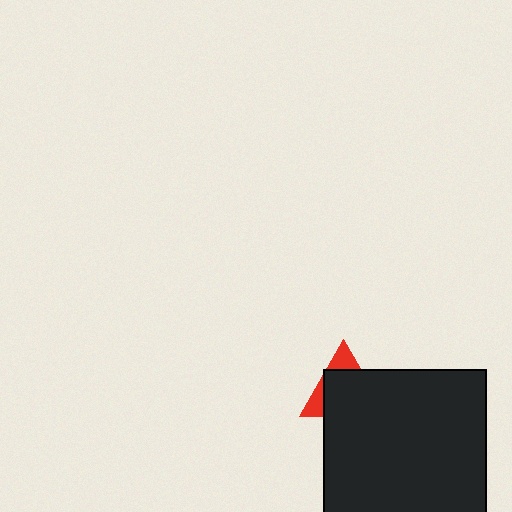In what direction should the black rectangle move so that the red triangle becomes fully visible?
The black rectangle should move down. That is the shortest direction to clear the overlap and leave the red triangle fully visible.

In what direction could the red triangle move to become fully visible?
The red triangle could move up. That would shift it out from behind the black rectangle entirely.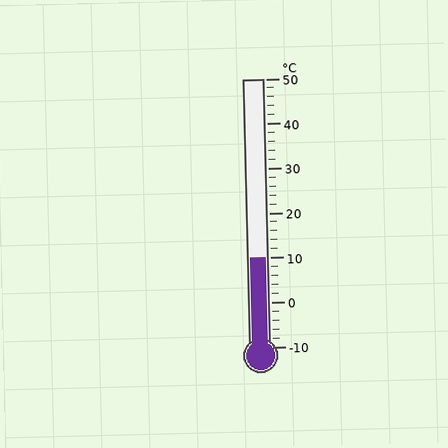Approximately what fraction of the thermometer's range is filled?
The thermometer is filled to approximately 35% of its range.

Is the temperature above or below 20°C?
The temperature is below 20°C.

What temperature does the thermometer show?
The thermometer shows approximately 10°C.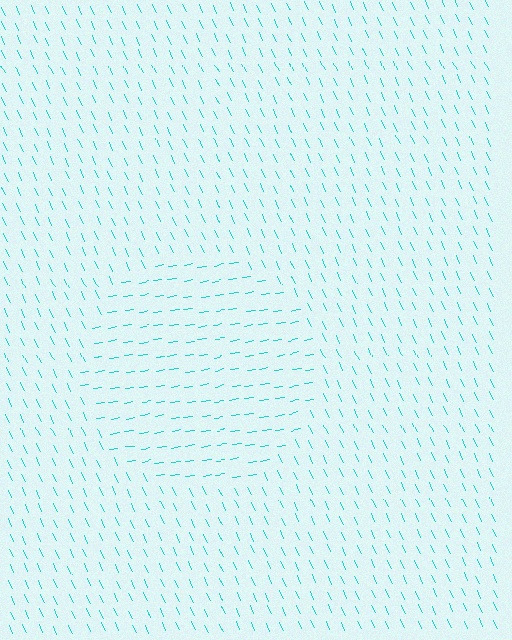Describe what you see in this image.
The image is filled with small cyan line segments. A circle region in the image has lines oriented differently from the surrounding lines, creating a visible texture boundary.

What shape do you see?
I see a circle.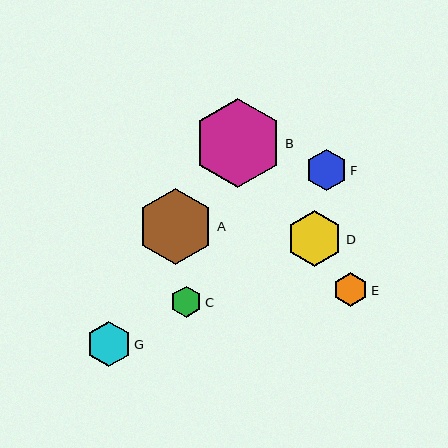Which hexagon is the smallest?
Hexagon C is the smallest with a size of approximately 31 pixels.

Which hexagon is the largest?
Hexagon B is the largest with a size of approximately 89 pixels.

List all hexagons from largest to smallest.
From largest to smallest: B, A, D, G, F, E, C.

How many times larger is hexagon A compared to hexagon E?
Hexagon A is approximately 2.3 times the size of hexagon E.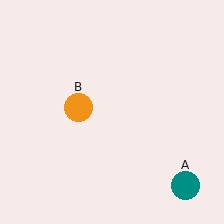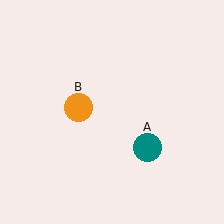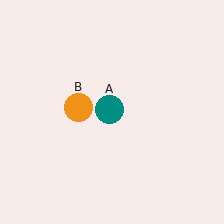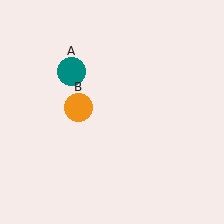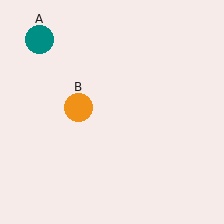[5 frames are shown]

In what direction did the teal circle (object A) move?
The teal circle (object A) moved up and to the left.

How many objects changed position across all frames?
1 object changed position: teal circle (object A).